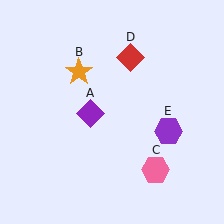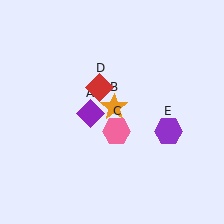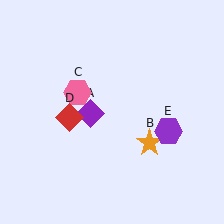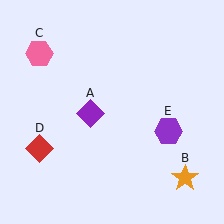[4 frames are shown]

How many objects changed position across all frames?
3 objects changed position: orange star (object B), pink hexagon (object C), red diamond (object D).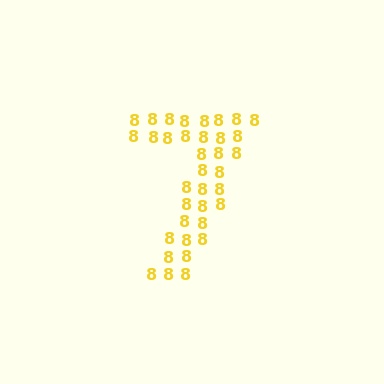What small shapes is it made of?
It is made of small digit 8's.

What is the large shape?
The large shape is the digit 7.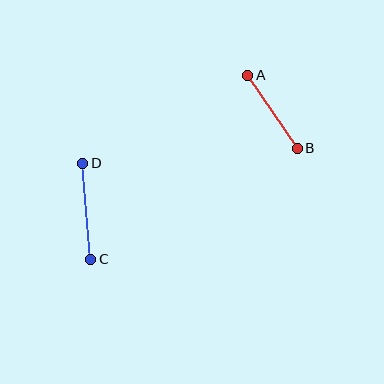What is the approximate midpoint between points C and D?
The midpoint is at approximately (87, 211) pixels.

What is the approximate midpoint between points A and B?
The midpoint is at approximately (272, 112) pixels.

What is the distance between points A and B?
The distance is approximately 88 pixels.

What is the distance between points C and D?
The distance is approximately 96 pixels.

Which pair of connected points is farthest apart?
Points C and D are farthest apart.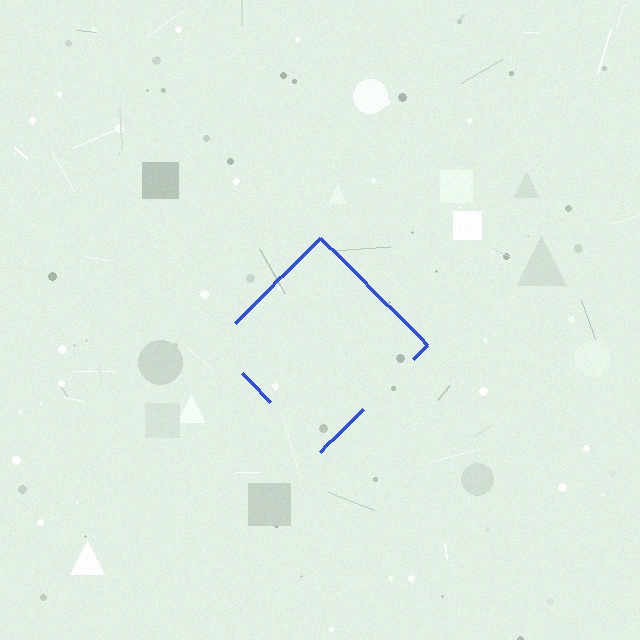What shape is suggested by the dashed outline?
The dashed outline suggests a diamond.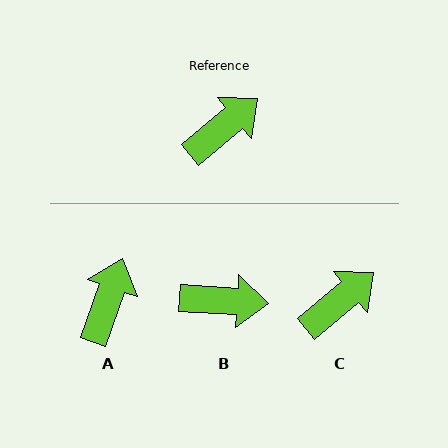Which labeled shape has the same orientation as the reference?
C.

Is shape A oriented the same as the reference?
No, it is off by about 31 degrees.